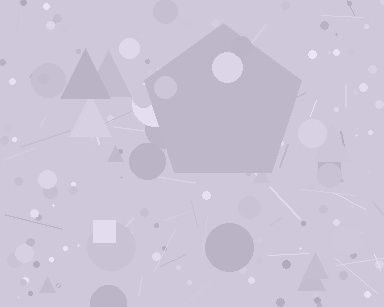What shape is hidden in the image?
A pentagon is hidden in the image.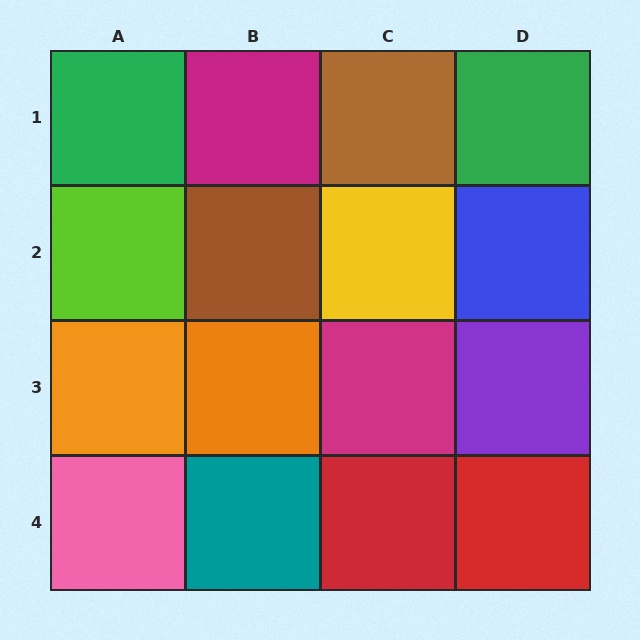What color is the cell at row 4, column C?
Red.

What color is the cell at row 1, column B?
Magenta.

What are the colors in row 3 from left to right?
Orange, orange, magenta, purple.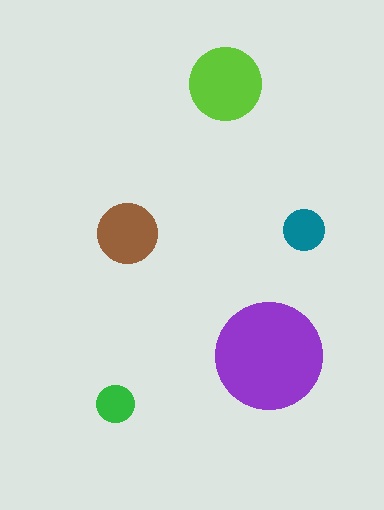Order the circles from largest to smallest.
the purple one, the lime one, the brown one, the teal one, the green one.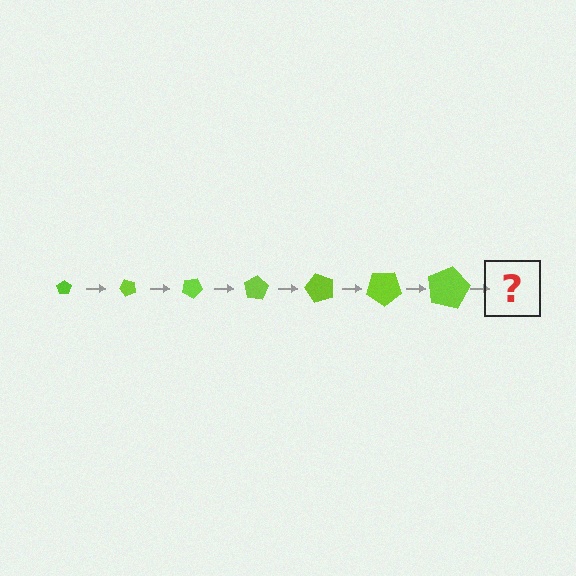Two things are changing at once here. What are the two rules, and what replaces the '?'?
The two rules are that the pentagon grows larger each step and it rotates 50 degrees each step. The '?' should be a pentagon, larger than the previous one and rotated 350 degrees from the start.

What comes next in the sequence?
The next element should be a pentagon, larger than the previous one and rotated 350 degrees from the start.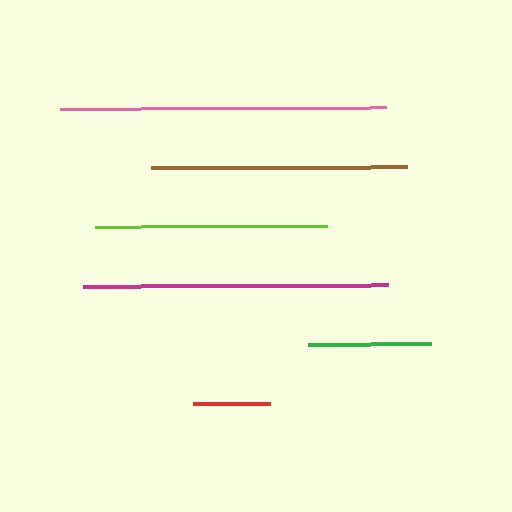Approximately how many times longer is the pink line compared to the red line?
The pink line is approximately 4.2 times the length of the red line.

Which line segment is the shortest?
The red line is the shortest at approximately 77 pixels.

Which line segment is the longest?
The pink line is the longest at approximately 325 pixels.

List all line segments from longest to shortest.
From longest to shortest: pink, magenta, brown, lime, green, red.